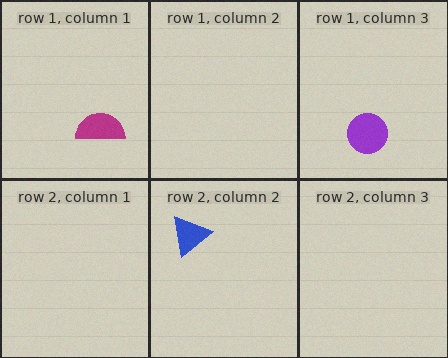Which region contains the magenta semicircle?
The row 1, column 1 region.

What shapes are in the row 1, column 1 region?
The magenta semicircle.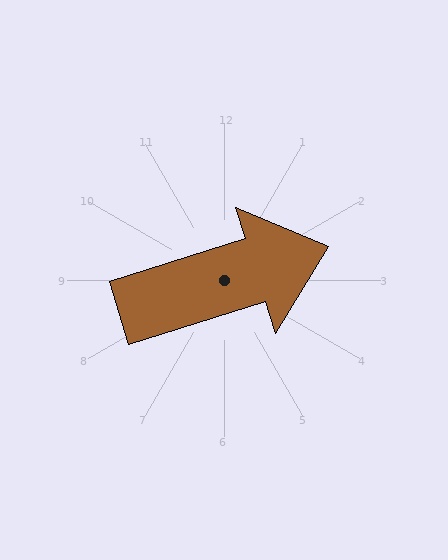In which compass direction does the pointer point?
East.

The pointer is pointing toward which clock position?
Roughly 2 o'clock.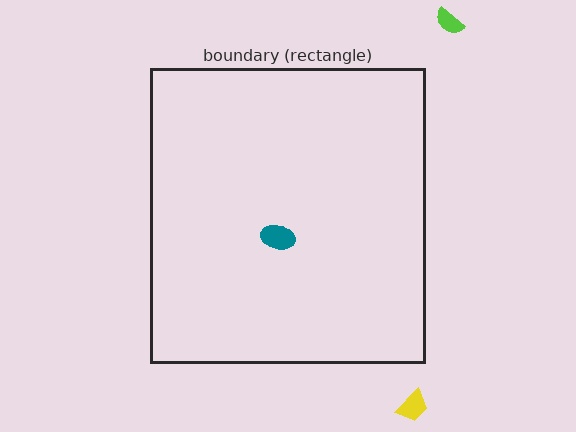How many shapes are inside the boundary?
1 inside, 2 outside.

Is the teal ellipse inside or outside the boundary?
Inside.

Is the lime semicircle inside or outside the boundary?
Outside.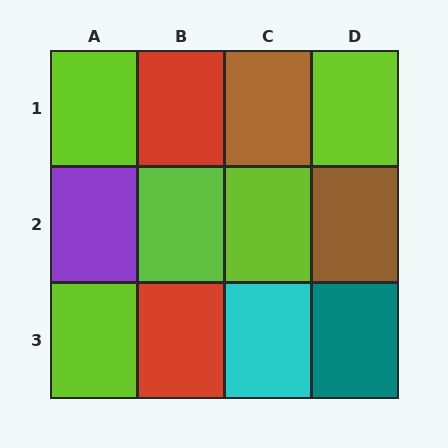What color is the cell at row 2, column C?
Lime.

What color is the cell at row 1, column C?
Brown.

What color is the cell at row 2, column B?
Lime.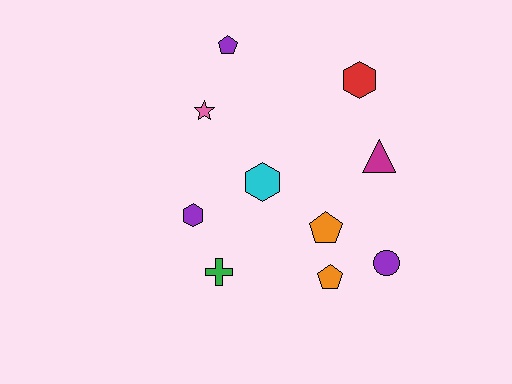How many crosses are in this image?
There is 1 cross.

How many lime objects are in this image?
There are no lime objects.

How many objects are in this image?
There are 10 objects.